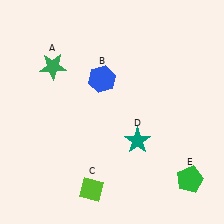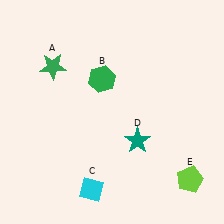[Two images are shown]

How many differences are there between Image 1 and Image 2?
There are 3 differences between the two images.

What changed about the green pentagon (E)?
In Image 1, E is green. In Image 2, it changed to lime.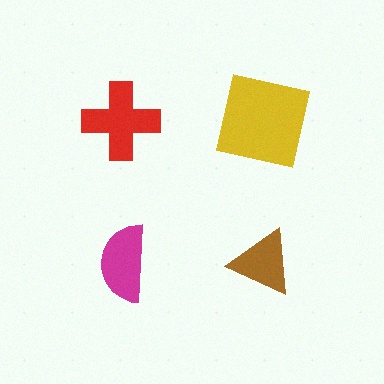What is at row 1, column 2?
A yellow square.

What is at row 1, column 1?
A red cross.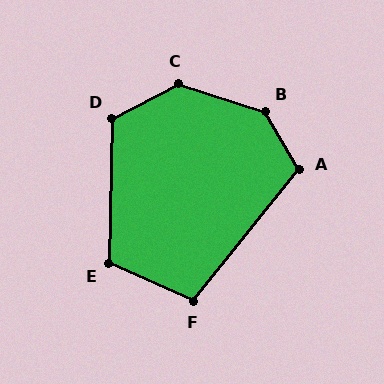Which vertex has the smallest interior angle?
F, at approximately 104 degrees.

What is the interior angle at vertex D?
Approximately 118 degrees (obtuse).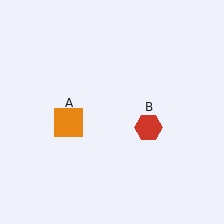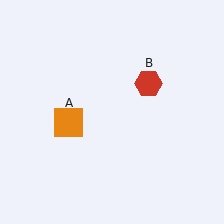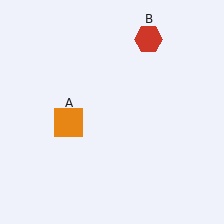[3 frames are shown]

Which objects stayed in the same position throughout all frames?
Orange square (object A) remained stationary.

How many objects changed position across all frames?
1 object changed position: red hexagon (object B).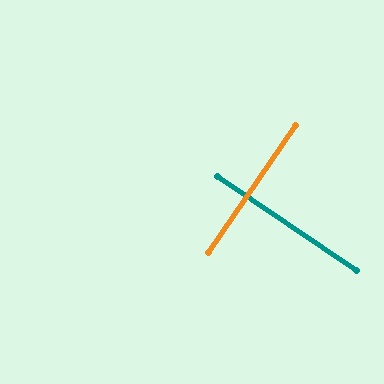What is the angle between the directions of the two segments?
Approximately 90 degrees.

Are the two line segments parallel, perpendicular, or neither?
Perpendicular — they meet at approximately 90°.